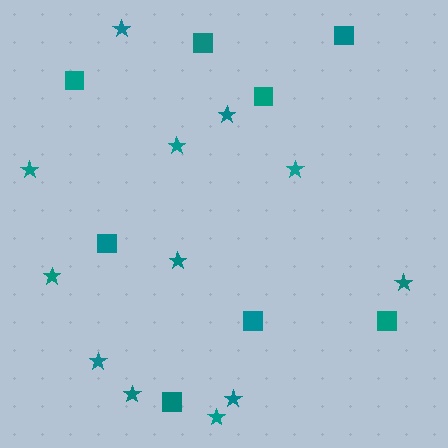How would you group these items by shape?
There are 2 groups: one group of stars (12) and one group of squares (8).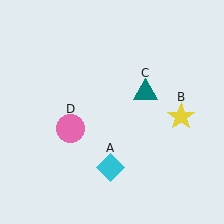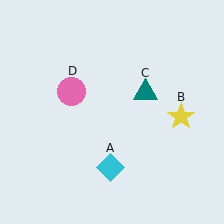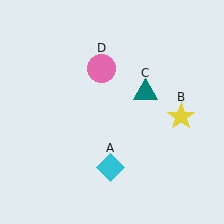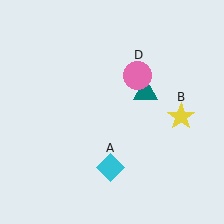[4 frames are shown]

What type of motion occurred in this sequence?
The pink circle (object D) rotated clockwise around the center of the scene.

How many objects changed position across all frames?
1 object changed position: pink circle (object D).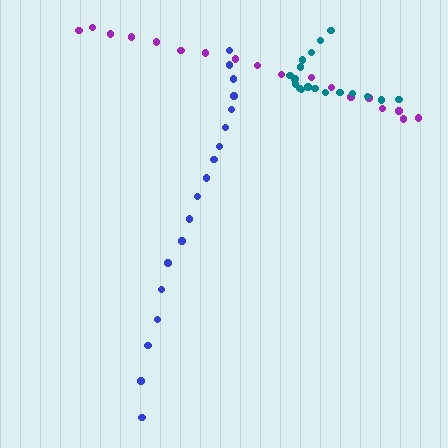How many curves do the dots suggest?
There are 3 distinct paths.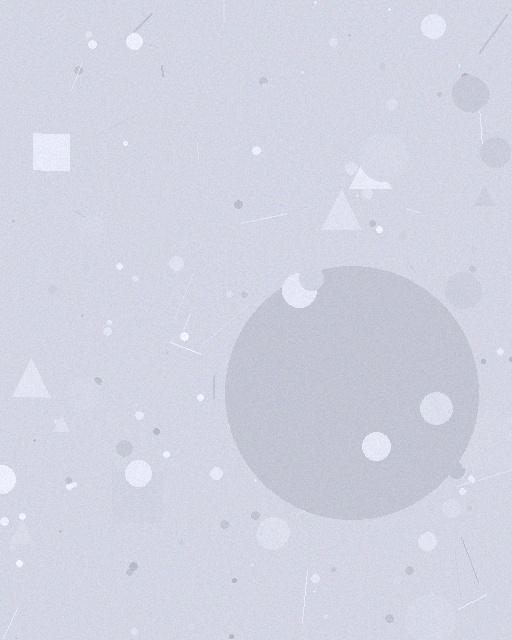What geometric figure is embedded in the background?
A circle is embedded in the background.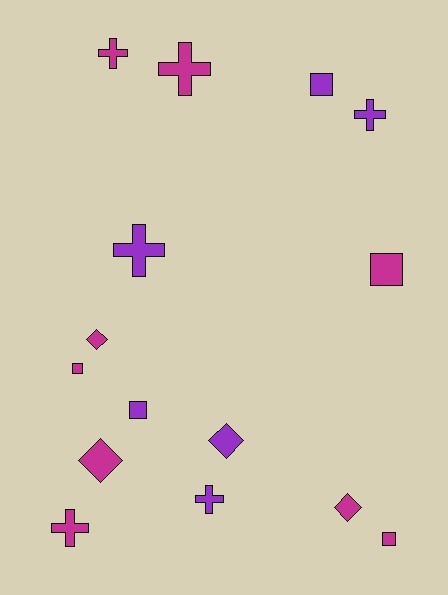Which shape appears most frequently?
Cross, with 6 objects.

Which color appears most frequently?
Magenta, with 9 objects.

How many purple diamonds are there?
There is 1 purple diamond.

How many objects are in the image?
There are 15 objects.